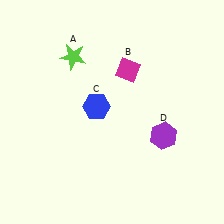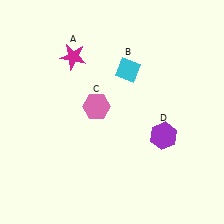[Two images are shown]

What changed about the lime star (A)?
In Image 1, A is lime. In Image 2, it changed to magenta.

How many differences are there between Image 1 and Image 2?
There are 3 differences between the two images.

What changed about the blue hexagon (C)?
In Image 1, C is blue. In Image 2, it changed to pink.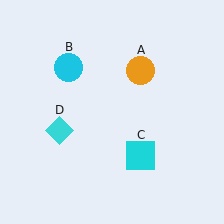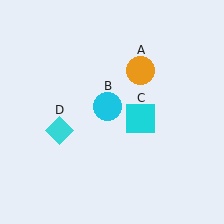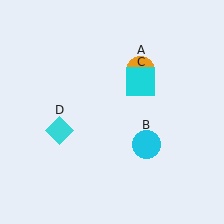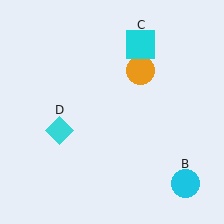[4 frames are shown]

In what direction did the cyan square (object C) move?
The cyan square (object C) moved up.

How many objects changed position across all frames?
2 objects changed position: cyan circle (object B), cyan square (object C).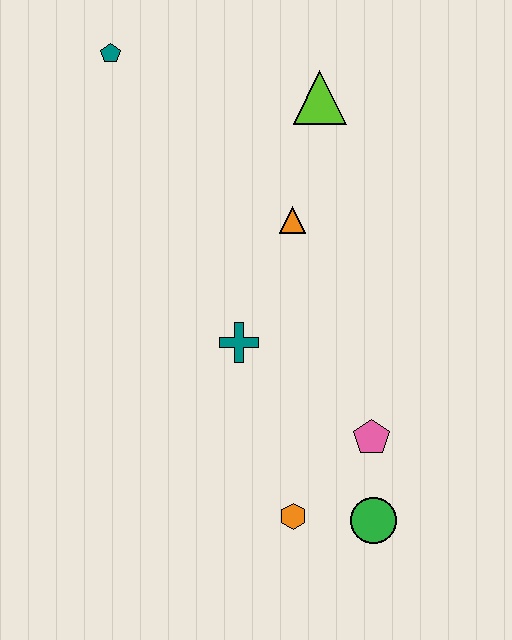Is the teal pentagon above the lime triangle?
Yes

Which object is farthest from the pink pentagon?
The teal pentagon is farthest from the pink pentagon.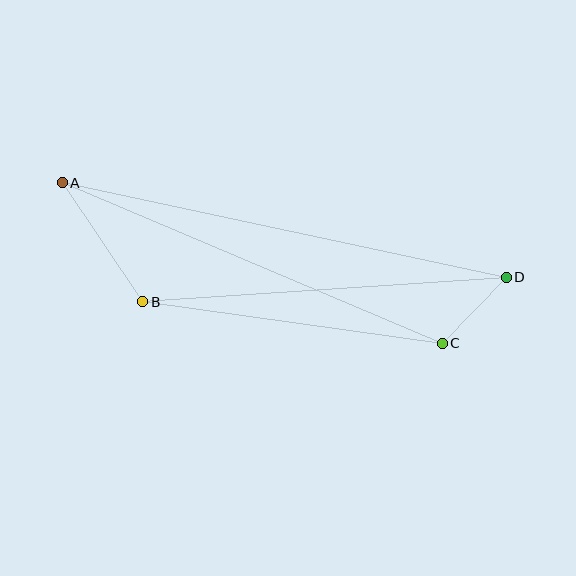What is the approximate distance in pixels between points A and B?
The distance between A and B is approximately 144 pixels.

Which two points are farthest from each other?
Points A and D are farthest from each other.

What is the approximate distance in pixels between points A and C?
The distance between A and C is approximately 413 pixels.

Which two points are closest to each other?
Points C and D are closest to each other.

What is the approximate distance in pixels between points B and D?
The distance between B and D is approximately 365 pixels.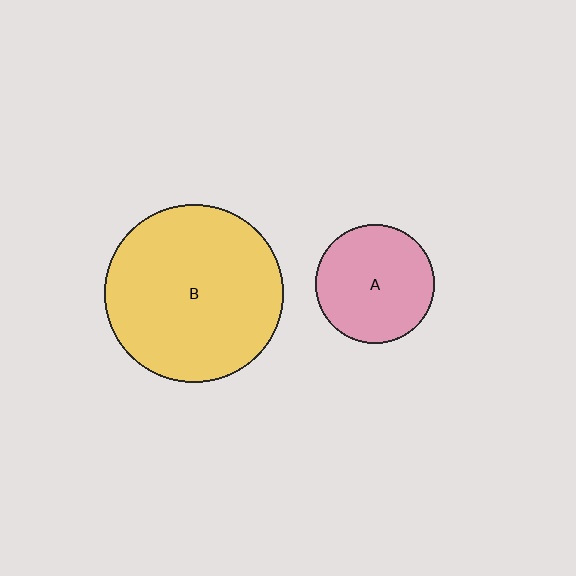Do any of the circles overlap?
No, none of the circles overlap.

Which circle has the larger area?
Circle B (yellow).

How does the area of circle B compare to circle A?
Approximately 2.3 times.